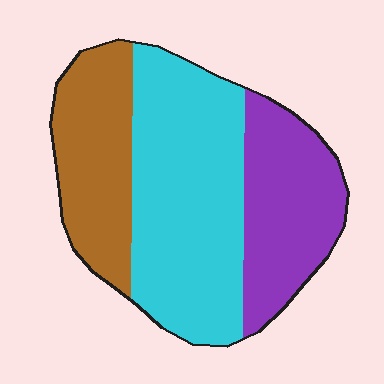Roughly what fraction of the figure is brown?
Brown covers around 25% of the figure.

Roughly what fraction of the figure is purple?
Purple covers about 25% of the figure.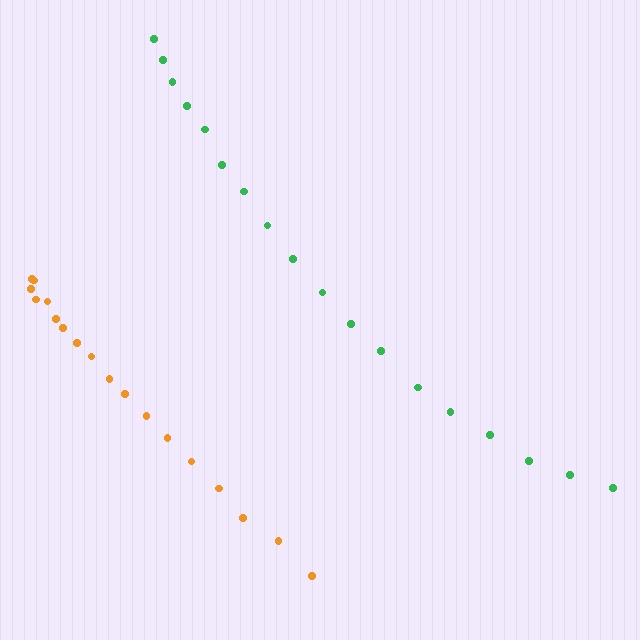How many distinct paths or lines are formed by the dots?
There are 2 distinct paths.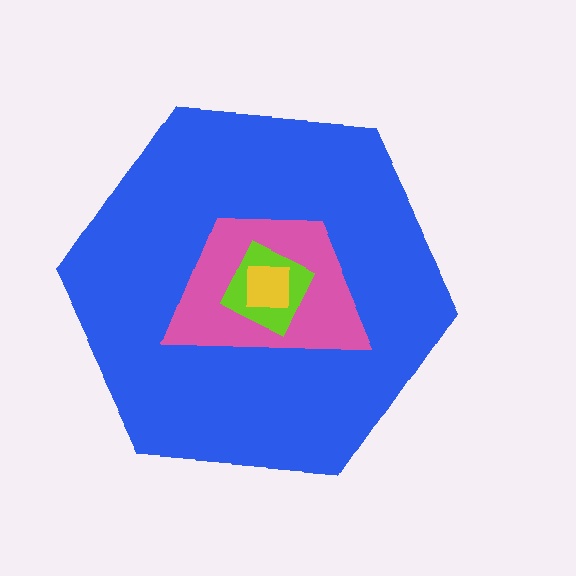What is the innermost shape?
The yellow square.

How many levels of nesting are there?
4.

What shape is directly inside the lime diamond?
The yellow square.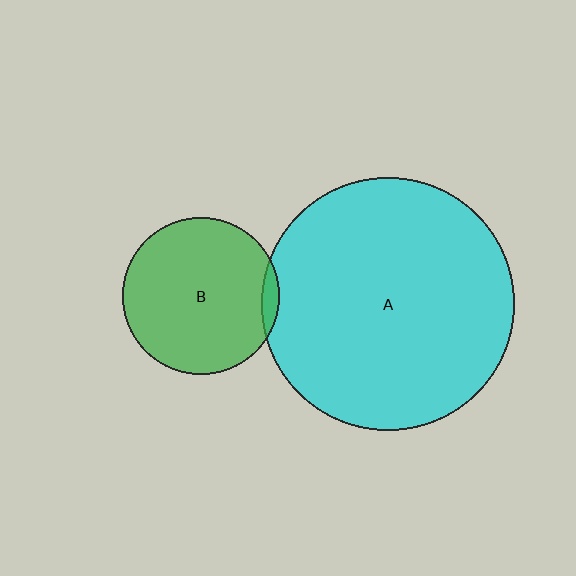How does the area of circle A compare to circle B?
Approximately 2.6 times.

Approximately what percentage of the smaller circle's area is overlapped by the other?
Approximately 5%.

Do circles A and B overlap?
Yes.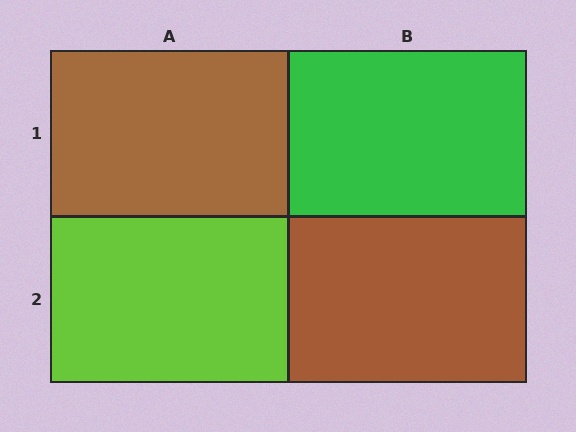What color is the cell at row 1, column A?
Brown.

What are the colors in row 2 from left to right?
Lime, brown.